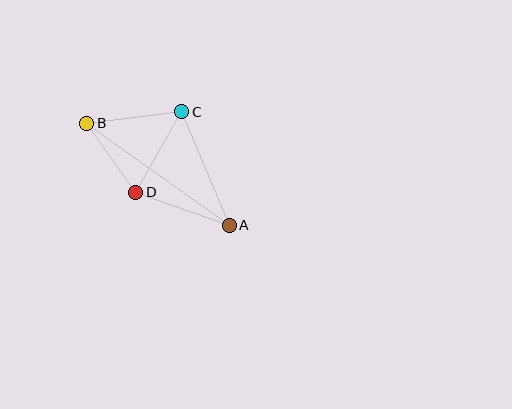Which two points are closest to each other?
Points B and D are closest to each other.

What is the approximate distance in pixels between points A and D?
The distance between A and D is approximately 99 pixels.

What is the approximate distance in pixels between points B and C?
The distance between B and C is approximately 95 pixels.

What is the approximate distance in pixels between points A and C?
The distance between A and C is approximately 123 pixels.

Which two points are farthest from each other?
Points A and B are farthest from each other.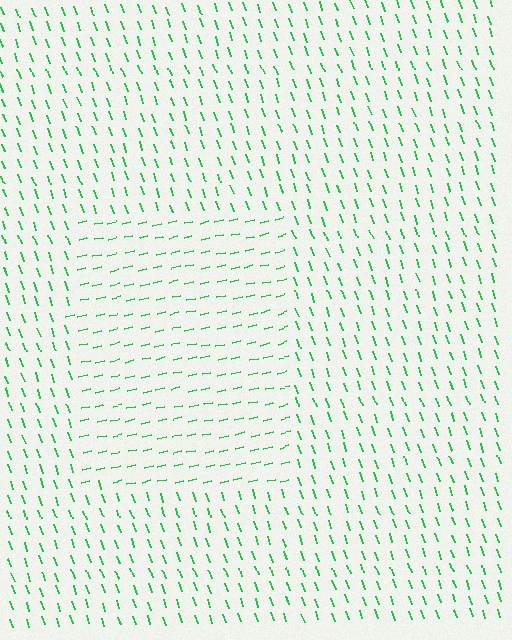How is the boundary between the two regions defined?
The boundary is defined purely by a change in line orientation (approximately 83 degrees difference). All lines are the same color and thickness.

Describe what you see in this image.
The image is filled with small green line segments. A rectangle region in the image has lines oriented differently from the surrounding lines, creating a visible texture boundary.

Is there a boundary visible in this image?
Yes, there is a texture boundary formed by a change in line orientation.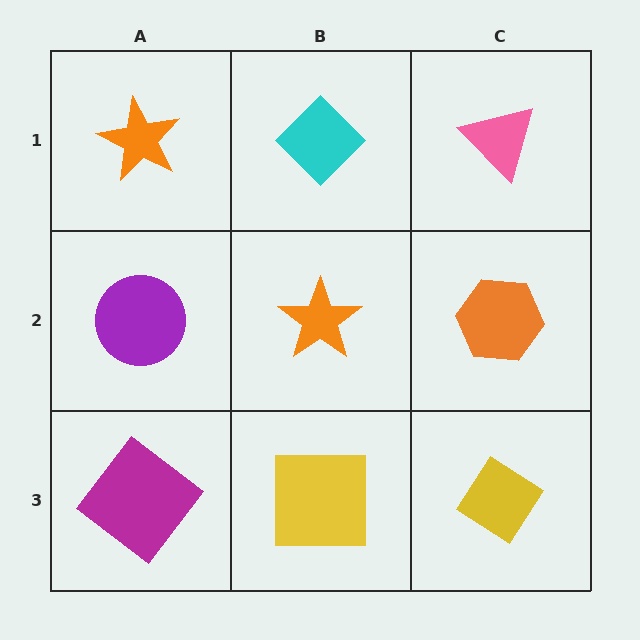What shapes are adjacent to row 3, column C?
An orange hexagon (row 2, column C), a yellow square (row 3, column B).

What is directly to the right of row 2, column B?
An orange hexagon.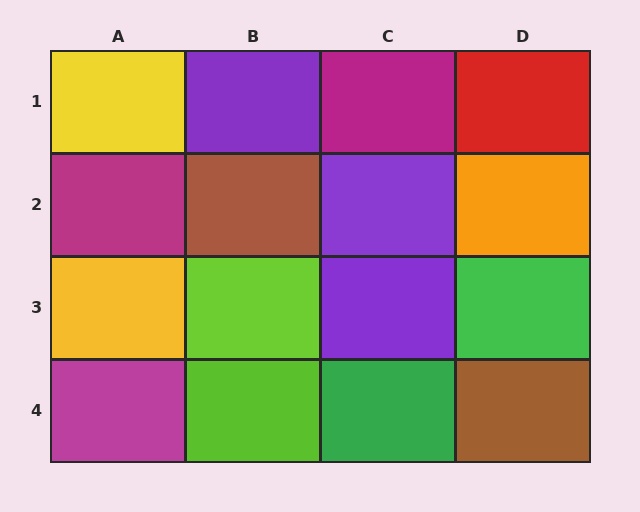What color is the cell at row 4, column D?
Brown.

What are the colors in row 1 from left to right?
Yellow, purple, magenta, red.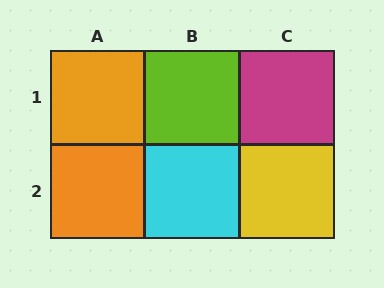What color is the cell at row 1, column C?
Magenta.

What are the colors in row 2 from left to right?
Orange, cyan, yellow.